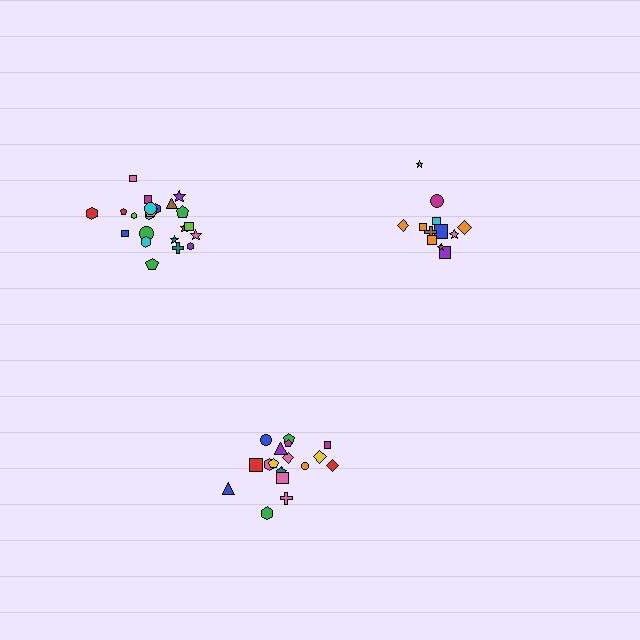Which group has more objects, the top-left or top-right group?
The top-left group.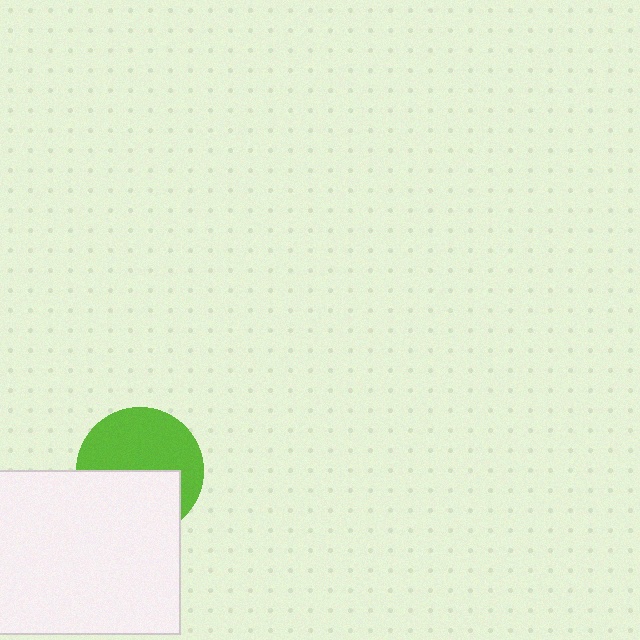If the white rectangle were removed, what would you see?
You would see the complete lime circle.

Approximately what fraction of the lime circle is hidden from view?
Roughly 45% of the lime circle is hidden behind the white rectangle.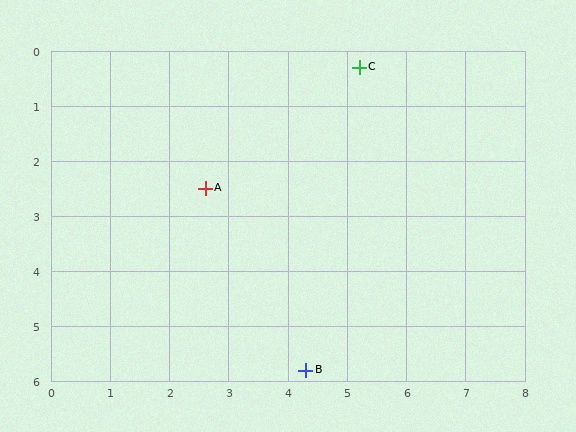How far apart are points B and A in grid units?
Points B and A are about 3.7 grid units apart.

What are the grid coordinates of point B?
Point B is at approximately (4.3, 5.8).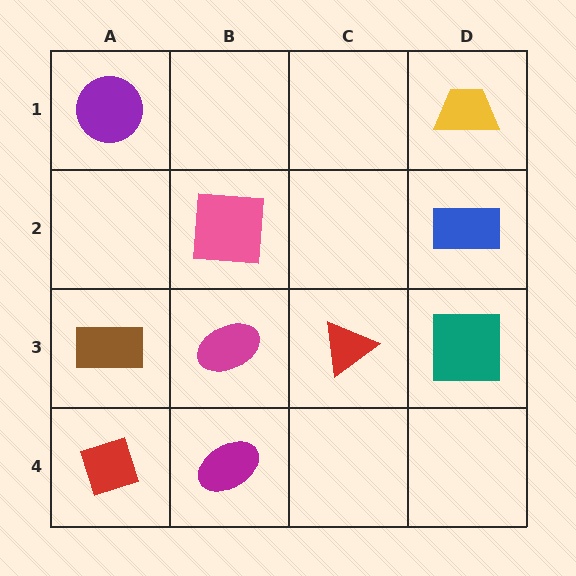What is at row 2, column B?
A pink square.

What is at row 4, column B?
A magenta ellipse.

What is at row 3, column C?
A red triangle.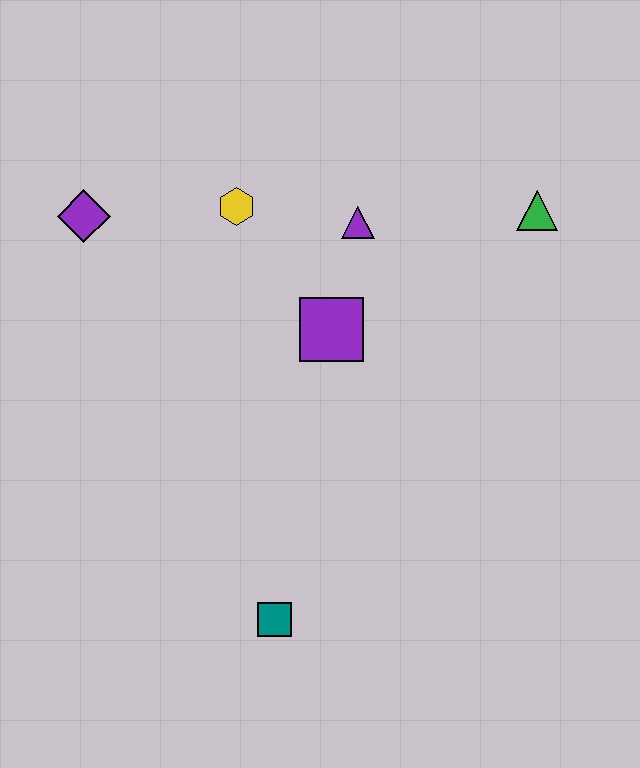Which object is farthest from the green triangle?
The teal square is farthest from the green triangle.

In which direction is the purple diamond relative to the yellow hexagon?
The purple diamond is to the left of the yellow hexagon.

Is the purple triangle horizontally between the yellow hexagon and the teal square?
No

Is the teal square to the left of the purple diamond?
No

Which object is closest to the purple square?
The purple triangle is closest to the purple square.